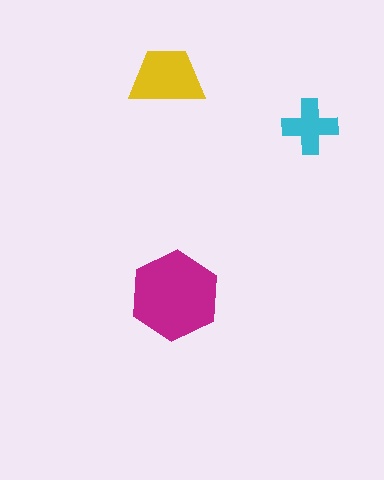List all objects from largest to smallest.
The magenta hexagon, the yellow trapezoid, the cyan cross.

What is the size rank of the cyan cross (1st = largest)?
3rd.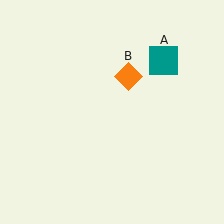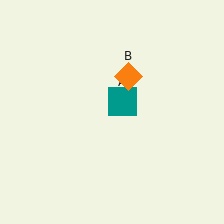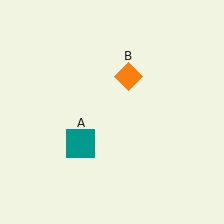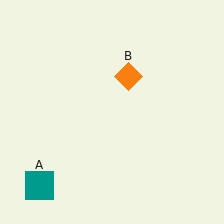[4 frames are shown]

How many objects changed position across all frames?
1 object changed position: teal square (object A).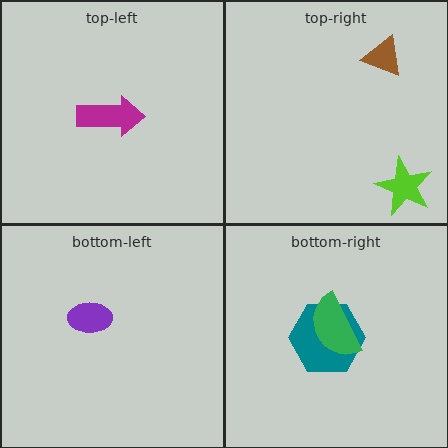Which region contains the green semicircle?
The bottom-right region.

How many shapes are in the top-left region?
1.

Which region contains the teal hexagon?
The bottom-right region.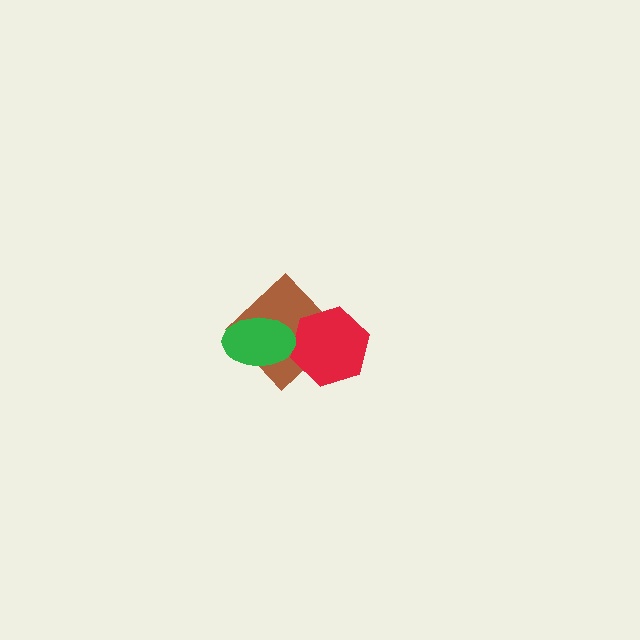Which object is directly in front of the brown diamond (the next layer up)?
The red hexagon is directly in front of the brown diamond.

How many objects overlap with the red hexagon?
1 object overlaps with the red hexagon.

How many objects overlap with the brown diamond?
2 objects overlap with the brown diamond.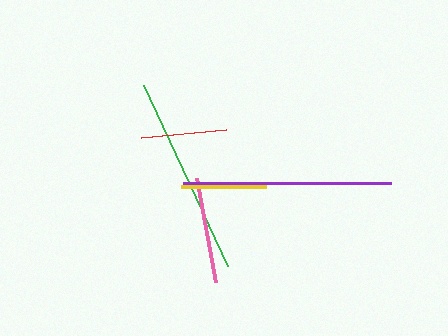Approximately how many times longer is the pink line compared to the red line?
The pink line is approximately 1.2 times the length of the red line.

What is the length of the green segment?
The green segment is approximately 199 pixels long.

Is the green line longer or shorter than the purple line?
The purple line is longer than the green line.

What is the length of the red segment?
The red segment is approximately 85 pixels long.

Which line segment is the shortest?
The yellow line is the shortest at approximately 85 pixels.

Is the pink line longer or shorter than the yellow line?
The pink line is longer than the yellow line.